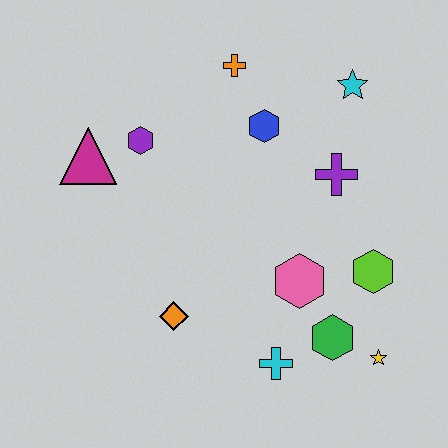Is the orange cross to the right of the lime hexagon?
No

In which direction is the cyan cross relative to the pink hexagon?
The cyan cross is below the pink hexagon.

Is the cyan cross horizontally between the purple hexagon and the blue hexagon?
No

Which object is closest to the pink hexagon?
The green hexagon is closest to the pink hexagon.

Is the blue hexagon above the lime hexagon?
Yes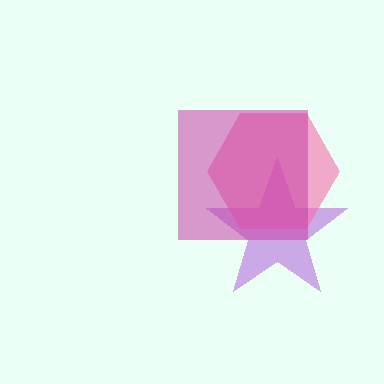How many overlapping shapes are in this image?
There are 3 overlapping shapes in the image.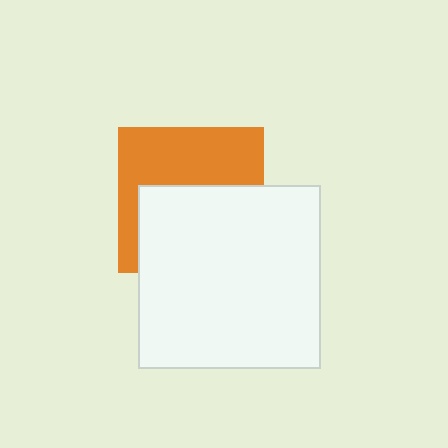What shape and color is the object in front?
The object in front is a white square.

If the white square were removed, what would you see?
You would see the complete orange square.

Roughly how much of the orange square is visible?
About half of it is visible (roughly 48%).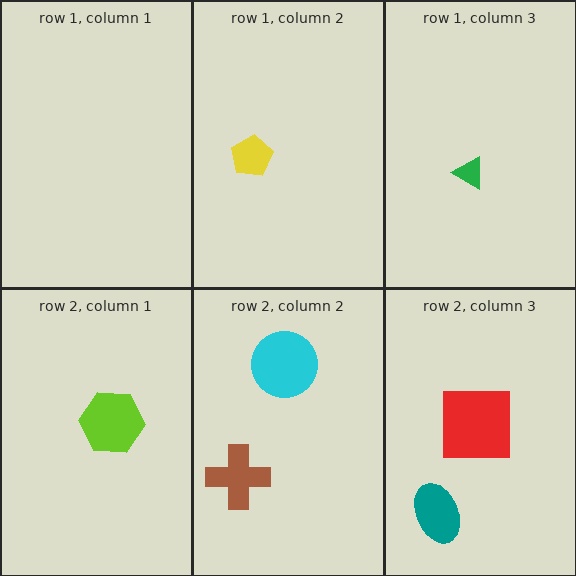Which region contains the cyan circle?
The row 2, column 2 region.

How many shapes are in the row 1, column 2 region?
1.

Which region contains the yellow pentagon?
The row 1, column 2 region.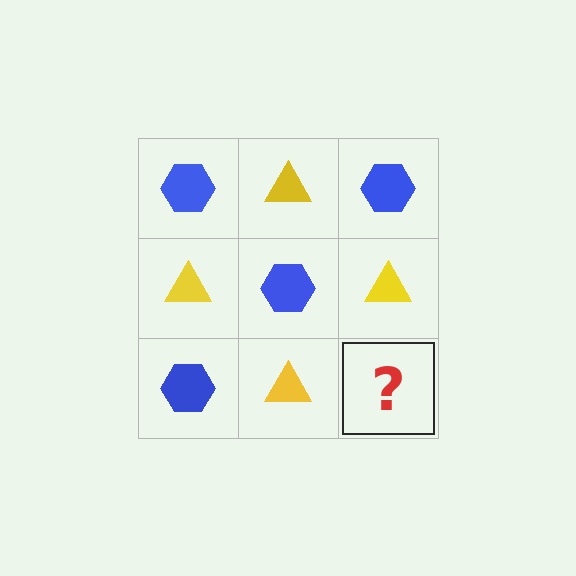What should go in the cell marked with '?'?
The missing cell should contain a blue hexagon.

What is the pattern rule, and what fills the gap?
The rule is that it alternates blue hexagon and yellow triangle in a checkerboard pattern. The gap should be filled with a blue hexagon.